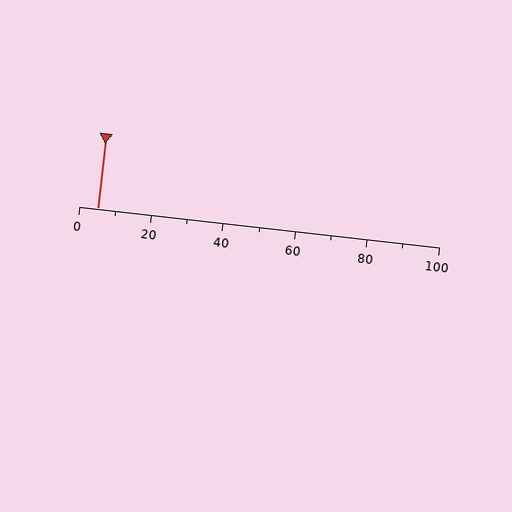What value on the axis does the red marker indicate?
The marker indicates approximately 5.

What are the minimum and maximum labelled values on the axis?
The axis runs from 0 to 100.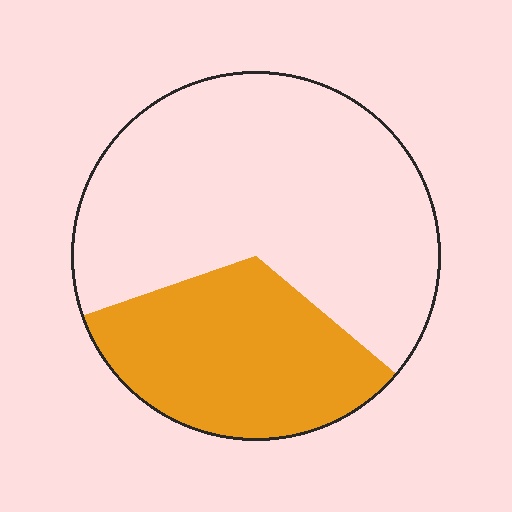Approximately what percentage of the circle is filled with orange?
Approximately 35%.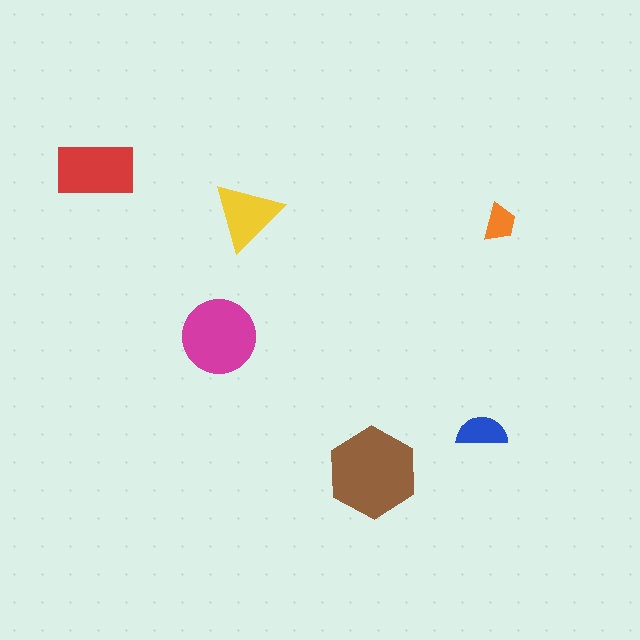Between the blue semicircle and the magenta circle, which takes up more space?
The magenta circle.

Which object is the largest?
The brown hexagon.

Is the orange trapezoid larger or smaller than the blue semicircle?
Smaller.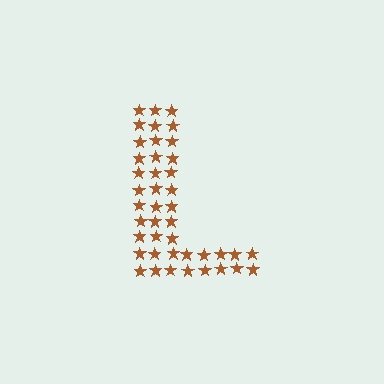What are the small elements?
The small elements are stars.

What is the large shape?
The large shape is the letter L.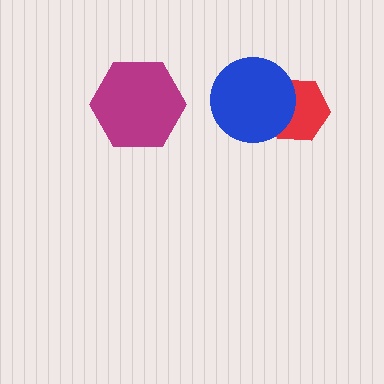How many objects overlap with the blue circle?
1 object overlaps with the blue circle.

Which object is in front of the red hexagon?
The blue circle is in front of the red hexagon.